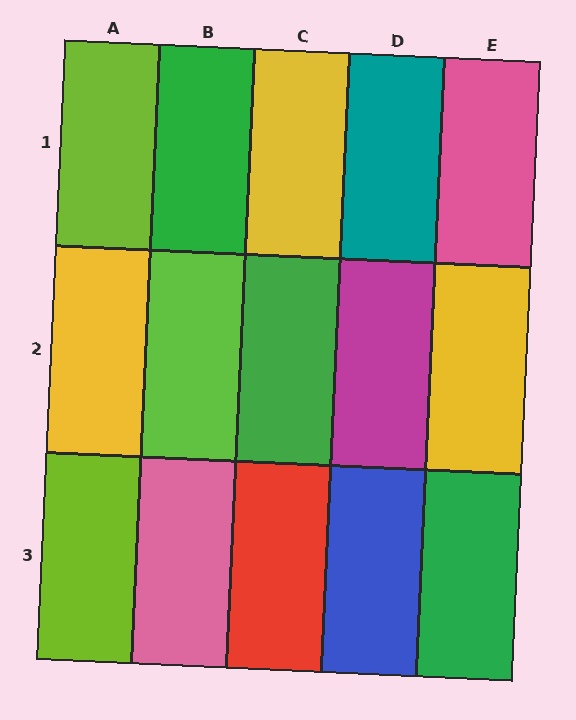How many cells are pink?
2 cells are pink.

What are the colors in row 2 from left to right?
Yellow, lime, green, magenta, yellow.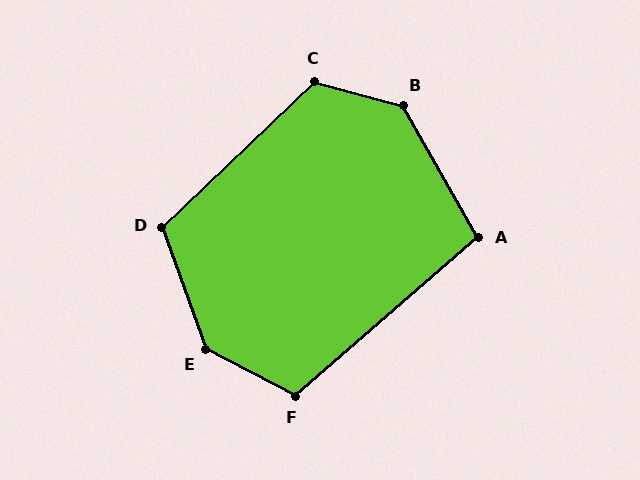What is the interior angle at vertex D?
Approximately 114 degrees (obtuse).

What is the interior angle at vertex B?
Approximately 134 degrees (obtuse).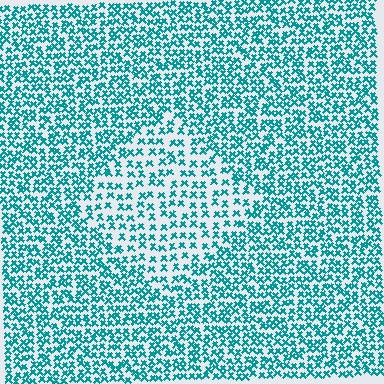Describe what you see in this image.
The image contains small teal elements arranged at two different densities. A diamond-shaped region is visible where the elements are less densely packed than the surrounding area.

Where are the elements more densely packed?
The elements are more densely packed outside the diamond boundary.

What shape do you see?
I see a diamond.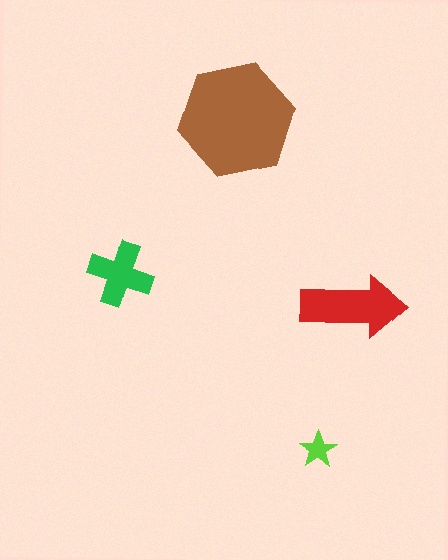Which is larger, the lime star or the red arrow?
The red arrow.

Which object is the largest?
The brown hexagon.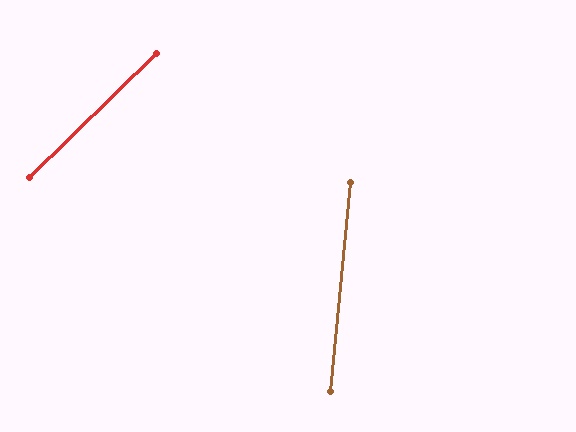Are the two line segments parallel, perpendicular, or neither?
Neither parallel nor perpendicular — they differ by about 40°.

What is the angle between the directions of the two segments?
Approximately 40 degrees.